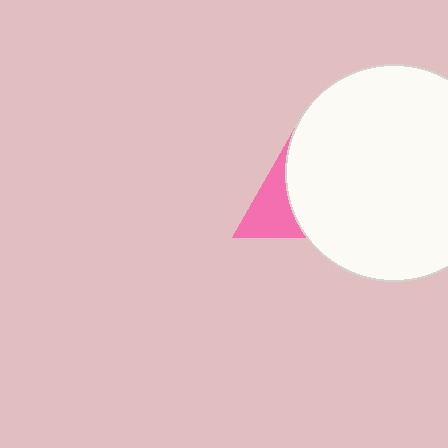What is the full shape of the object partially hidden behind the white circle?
The partially hidden object is a pink triangle.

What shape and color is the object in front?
The object in front is a white circle.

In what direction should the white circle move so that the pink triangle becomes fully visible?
The white circle should move right. That is the shortest direction to clear the overlap and leave the pink triangle fully visible.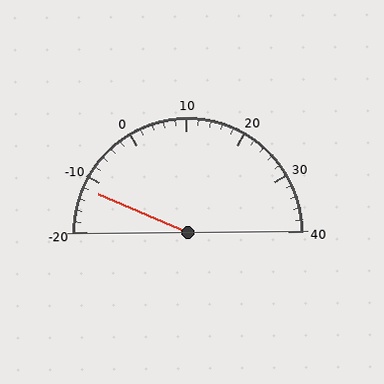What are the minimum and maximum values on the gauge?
The gauge ranges from -20 to 40.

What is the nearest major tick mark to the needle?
The nearest major tick mark is -10.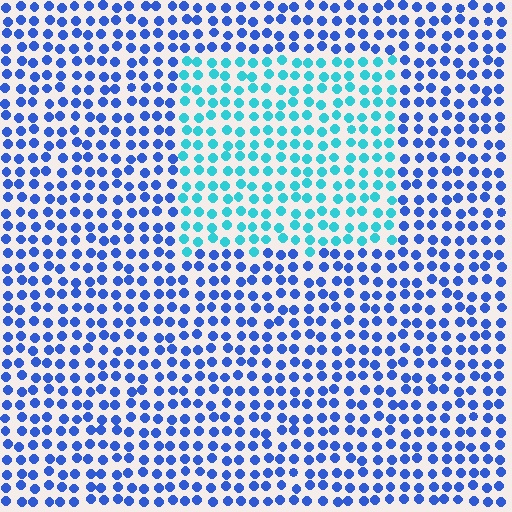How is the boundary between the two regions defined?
The boundary is defined purely by a slight shift in hue (about 42 degrees). Spacing, size, and orientation are identical on both sides.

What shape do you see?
I see a rectangle.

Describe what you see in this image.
The image is filled with small blue elements in a uniform arrangement. A rectangle-shaped region is visible where the elements are tinted to a slightly different hue, forming a subtle color boundary.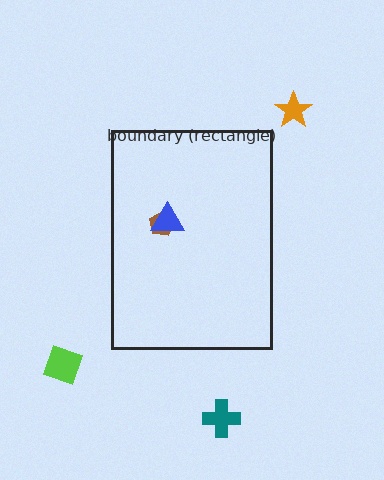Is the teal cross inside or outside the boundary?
Outside.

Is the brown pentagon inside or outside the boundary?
Inside.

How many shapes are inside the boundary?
2 inside, 3 outside.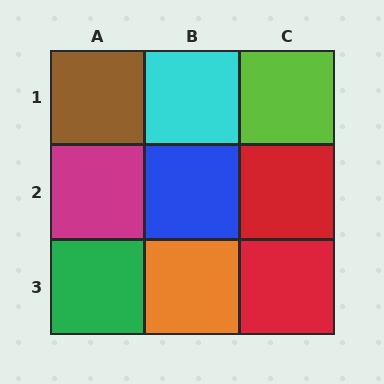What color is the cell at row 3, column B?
Orange.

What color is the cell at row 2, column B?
Blue.